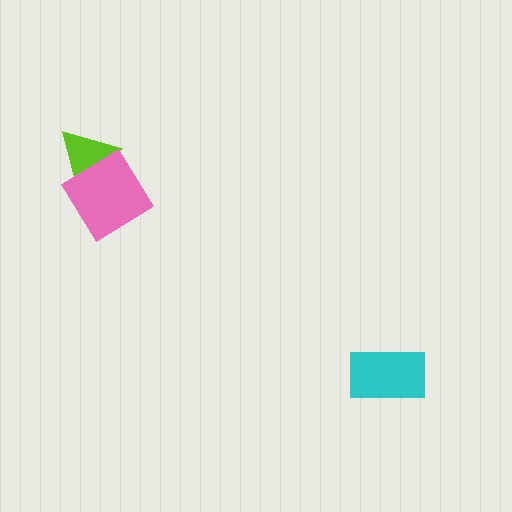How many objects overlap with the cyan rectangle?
0 objects overlap with the cyan rectangle.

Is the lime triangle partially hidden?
Yes, it is partially covered by another shape.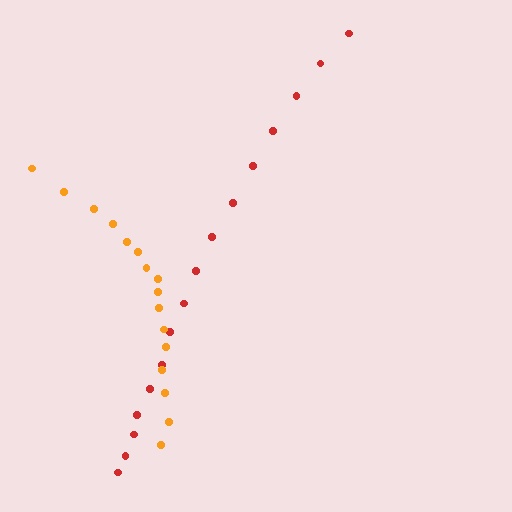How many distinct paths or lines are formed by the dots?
There are 2 distinct paths.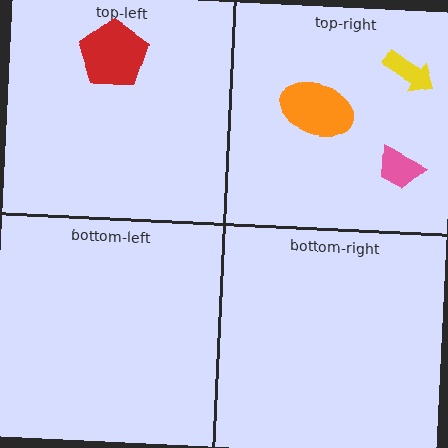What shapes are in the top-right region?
The orange ellipse, the pink trapezoid, the yellow arrow.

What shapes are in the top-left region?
The red pentagon.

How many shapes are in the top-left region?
1.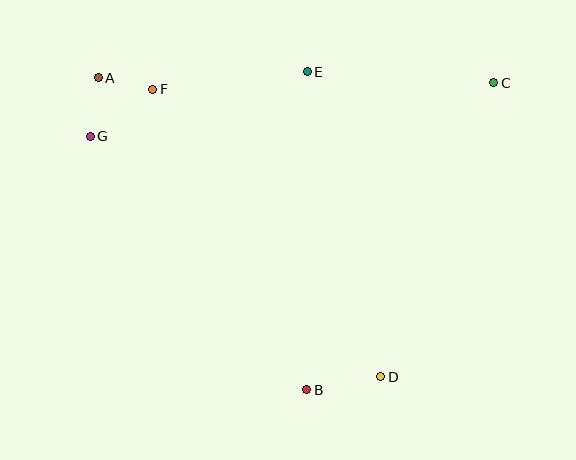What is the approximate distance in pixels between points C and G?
The distance between C and G is approximately 407 pixels.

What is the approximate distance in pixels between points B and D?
The distance between B and D is approximately 75 pixels.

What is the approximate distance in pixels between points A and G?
The distance between A and G is approximately 59 pixels.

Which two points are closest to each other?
Points A and F are closest to each other.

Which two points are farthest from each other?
Points A and D are farthest from each other.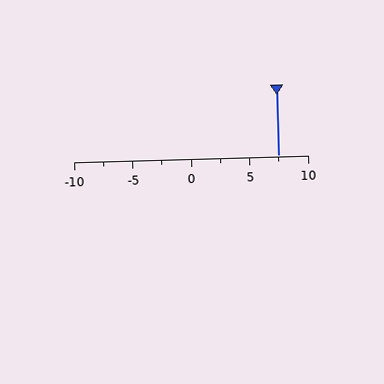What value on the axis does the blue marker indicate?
The marker indicates approximately 7.5.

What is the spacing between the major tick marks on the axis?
The major ticks are spaced 5 apart.